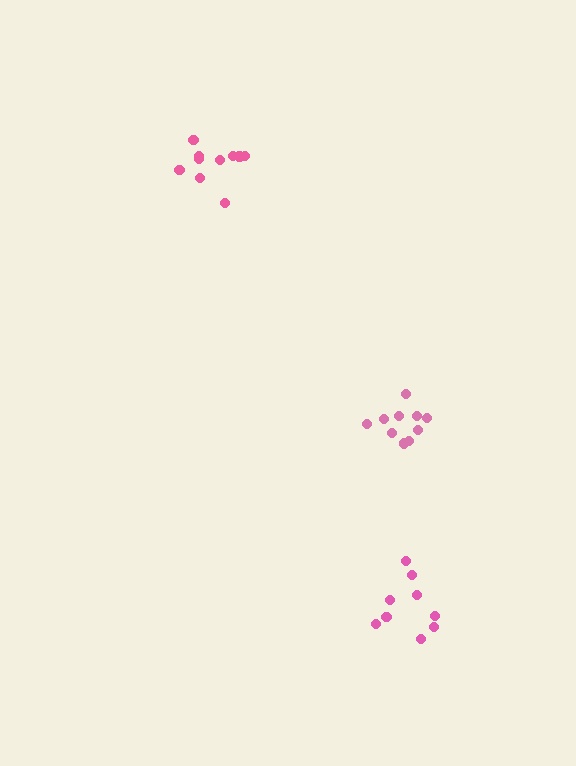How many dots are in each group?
Group 1: 10 dots, Group 2: 9 dots, Group 3: 10 dots (29 total).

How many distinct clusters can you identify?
There are 3 distinct clusters.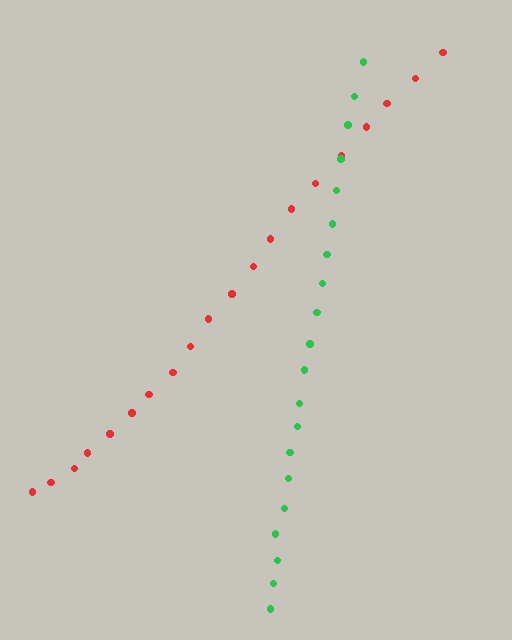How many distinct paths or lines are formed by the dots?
There are 2 distinct paths.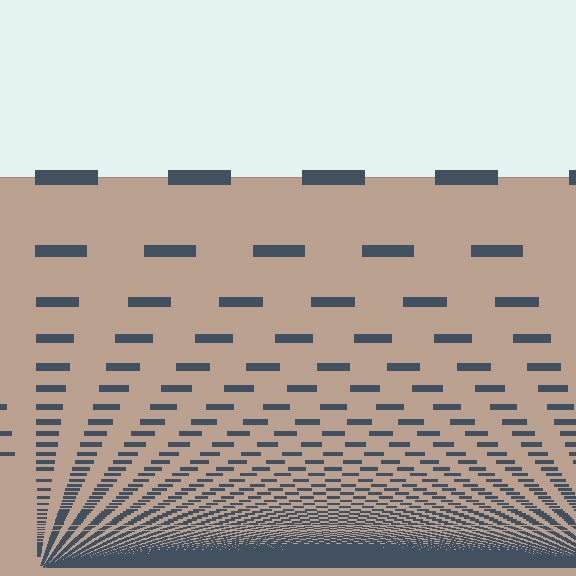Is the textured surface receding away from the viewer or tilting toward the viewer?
The surface appears to tilt toward the viewer. Texture elements get larger and sparser toward the top.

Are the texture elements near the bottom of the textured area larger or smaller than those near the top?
Smaller. The gradient is inverted — elements near the bottom are smaller and denser.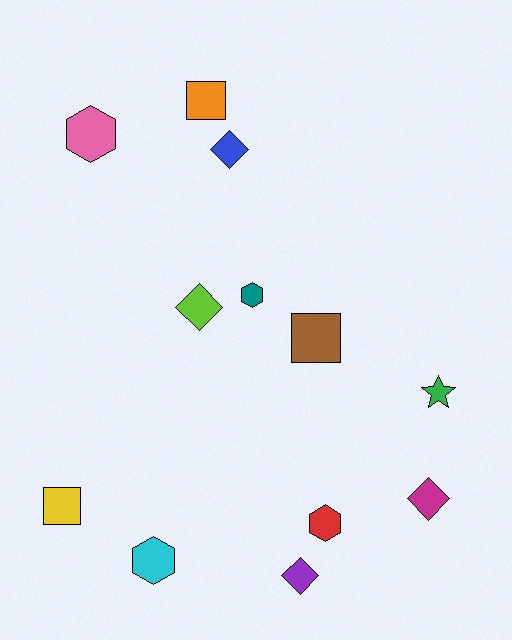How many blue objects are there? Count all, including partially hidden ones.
There is 1 blue object.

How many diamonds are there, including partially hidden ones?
There are 4 diamonds.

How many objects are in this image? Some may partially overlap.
There are 12 objects.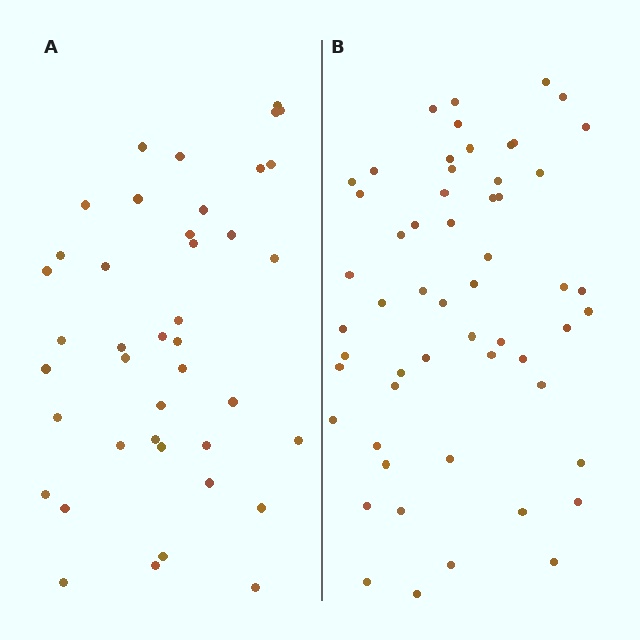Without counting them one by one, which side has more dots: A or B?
Region B (the right region) has more dots.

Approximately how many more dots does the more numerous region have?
Region B has approximately 15 more dots than region A.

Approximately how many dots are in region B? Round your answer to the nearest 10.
About 60 dots. (The exact count is 56, which rounds to 60.)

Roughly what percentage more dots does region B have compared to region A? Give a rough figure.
About 35% more.